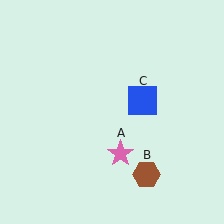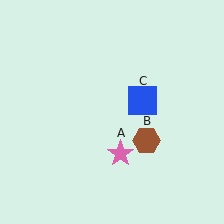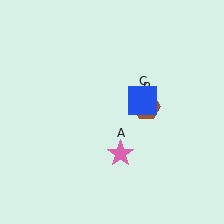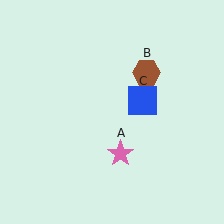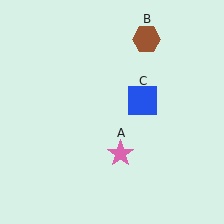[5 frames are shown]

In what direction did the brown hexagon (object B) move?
The brown hexagon (object B) moved up.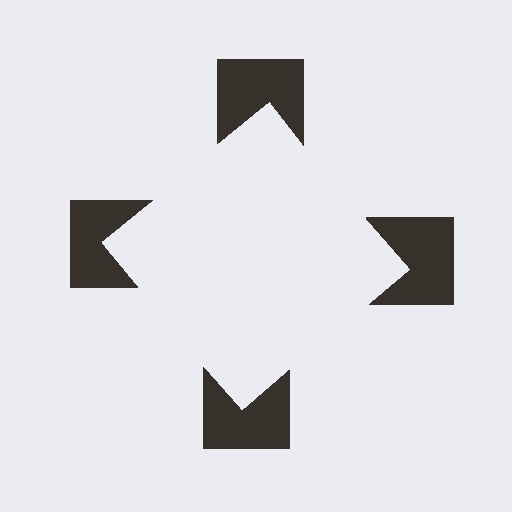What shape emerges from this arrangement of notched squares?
An illusory square — its edges are inferred from the aligned wedge cuts in the notched squares, not physically drawn.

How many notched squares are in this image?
There are 4 — one at each vertex of the illusory square.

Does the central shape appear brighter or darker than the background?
It typically appears slightly brighter than the background, even though no actual brightness change is drawn.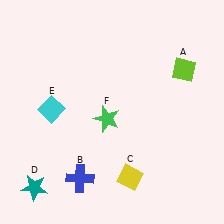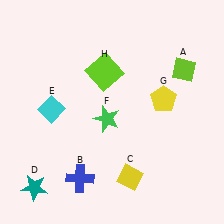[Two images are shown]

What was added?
A yellow pentagon (G), a lime square (H) were added in Image 2.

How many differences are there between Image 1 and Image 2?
There are 2 differences between the two images.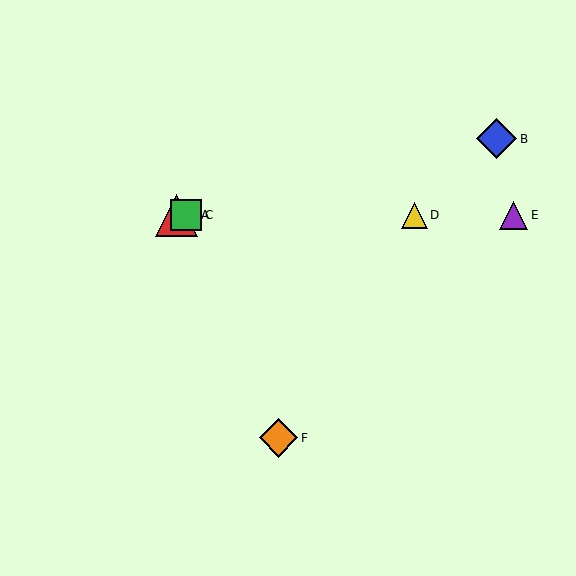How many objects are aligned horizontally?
4 objects (A, C, D, E) are aligned horizontally.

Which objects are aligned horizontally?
Objects A, C, D, E are aligned horizontally.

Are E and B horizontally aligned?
No, E is at y≈215 and B is at y≈139.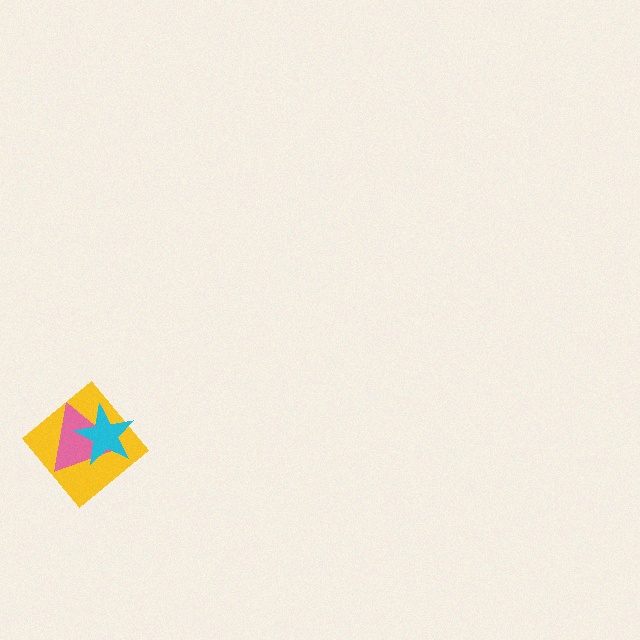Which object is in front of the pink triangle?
The cyan star is in front of the pink triangle.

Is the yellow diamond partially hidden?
Yes, it is partially covered by another shape.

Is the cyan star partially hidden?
No, no other shape covers it.